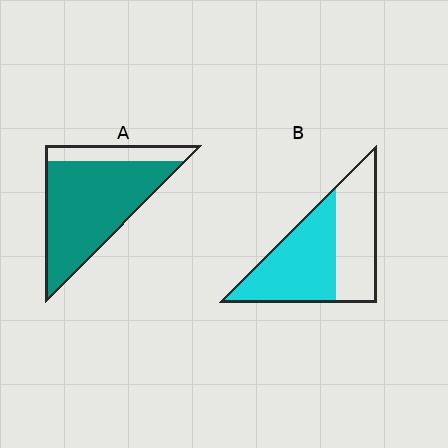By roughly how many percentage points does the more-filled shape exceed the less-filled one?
By roughly 25 percentage points (A over B).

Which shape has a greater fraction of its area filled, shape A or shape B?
Shape A.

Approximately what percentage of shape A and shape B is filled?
A is approximately 80% and B is approximately 55%.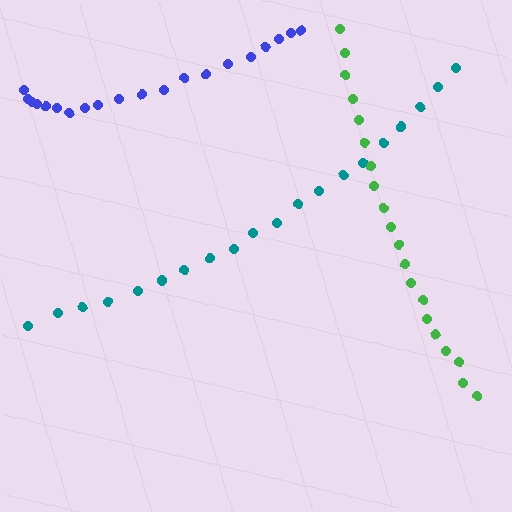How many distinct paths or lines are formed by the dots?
There are 3 distinct paths.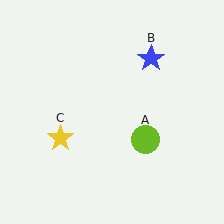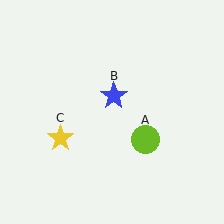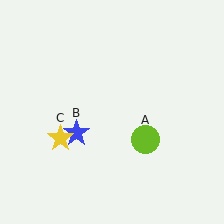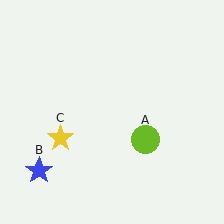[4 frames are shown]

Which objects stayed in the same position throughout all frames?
Lime circle (object A) and yellow star (object C) remained stationary.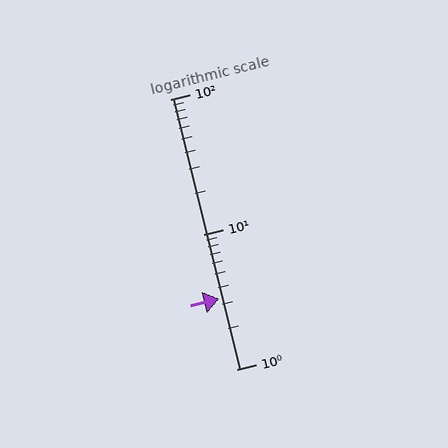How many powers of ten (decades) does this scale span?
The scale spans 2 decades, from 1 to 100.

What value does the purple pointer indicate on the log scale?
The pointer indicates approximately 3.3.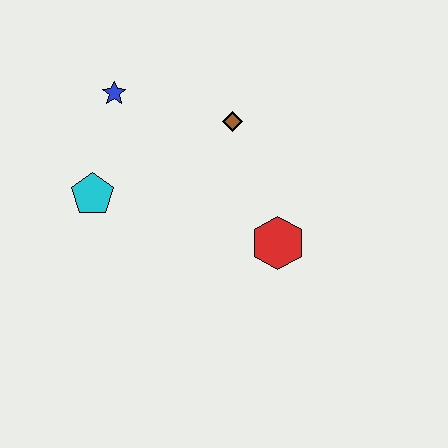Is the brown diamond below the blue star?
Yes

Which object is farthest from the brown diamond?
The cyan pentagon is farthest from the brown diamond.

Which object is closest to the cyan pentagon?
The blue star is closest to the cyan pentagon.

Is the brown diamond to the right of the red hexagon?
No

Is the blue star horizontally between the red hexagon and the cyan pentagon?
Yes